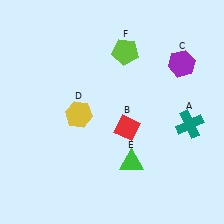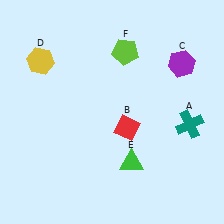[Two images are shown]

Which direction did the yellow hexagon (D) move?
The yellow hexagon (D) moved up.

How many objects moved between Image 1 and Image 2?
1 object moved between the two images.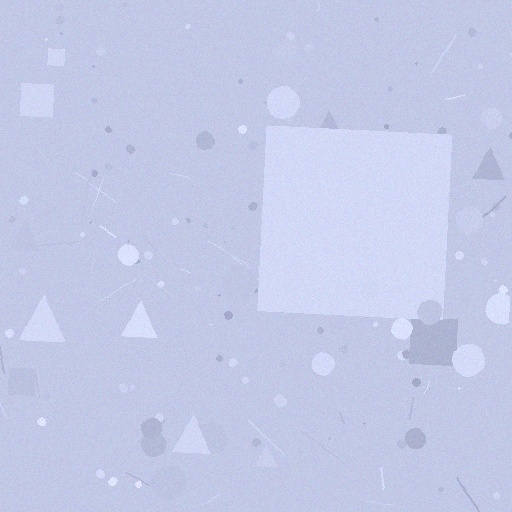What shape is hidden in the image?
A square is hidden in the image.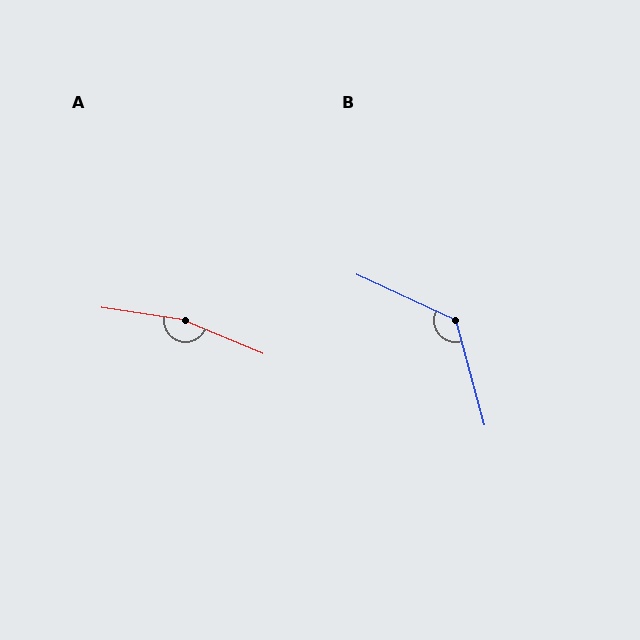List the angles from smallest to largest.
B (130°), A (165°).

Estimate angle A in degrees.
Approximately 165 degrees.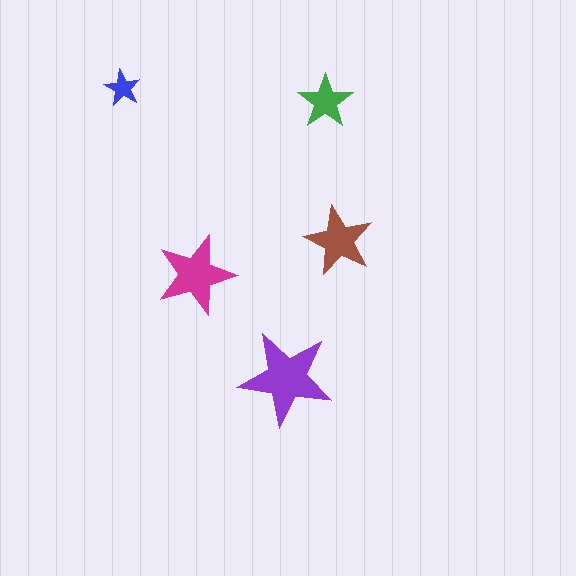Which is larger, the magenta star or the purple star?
The purple one.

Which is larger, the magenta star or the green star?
The magenta one.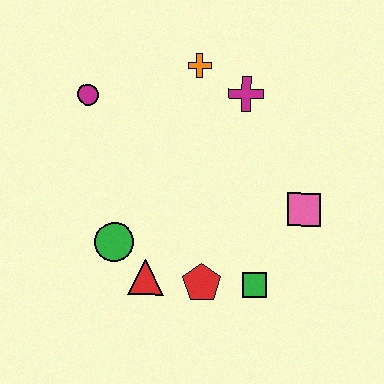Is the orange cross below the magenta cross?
No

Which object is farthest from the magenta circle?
The green square is farthest from the magenta circle.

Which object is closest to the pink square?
The green square is closest to the pink square.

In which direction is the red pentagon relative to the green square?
The red pentagon is to the left of the green square.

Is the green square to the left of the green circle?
No